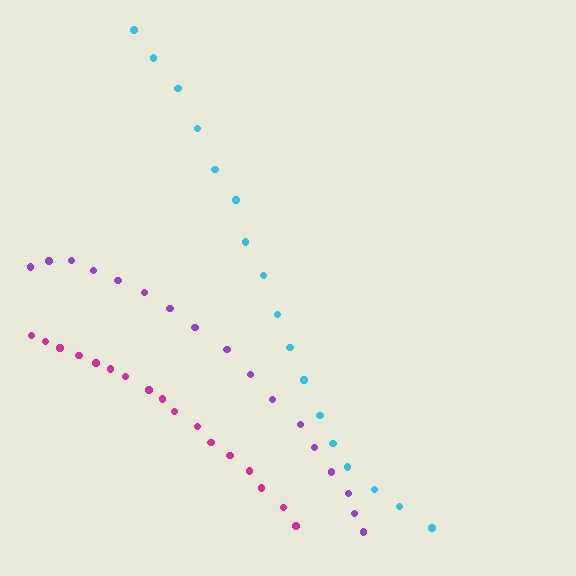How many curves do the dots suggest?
There are 3 distinct paths.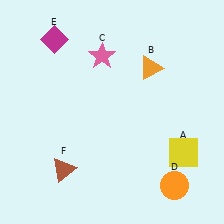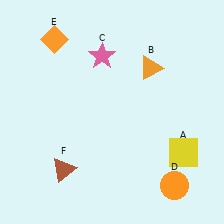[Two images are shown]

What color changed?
The diamond (E) changed from magenta in Image 1 to orange in Image 2.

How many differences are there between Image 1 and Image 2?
There is 1 difference between the two images.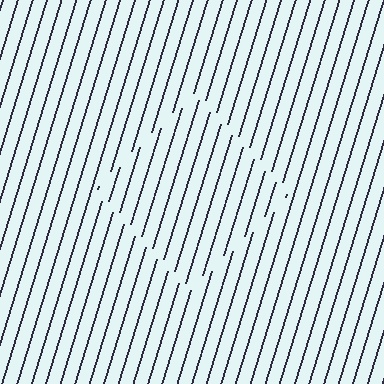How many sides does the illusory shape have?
4 sides — the line-ends trace a square.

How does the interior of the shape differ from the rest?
The interior of the shape contains the same grating, shifted by half a period — the contour is defined by the phase discontinuity where line-ends from the inner and outer gratings abut.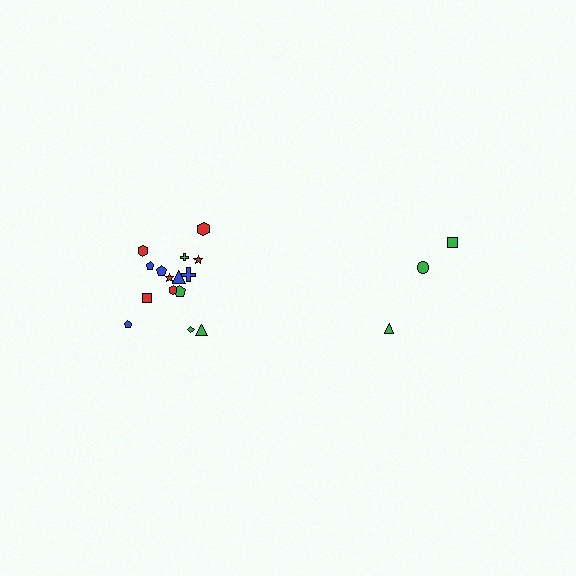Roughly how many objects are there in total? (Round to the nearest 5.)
Roughly 20 objects in total.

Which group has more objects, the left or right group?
The left group.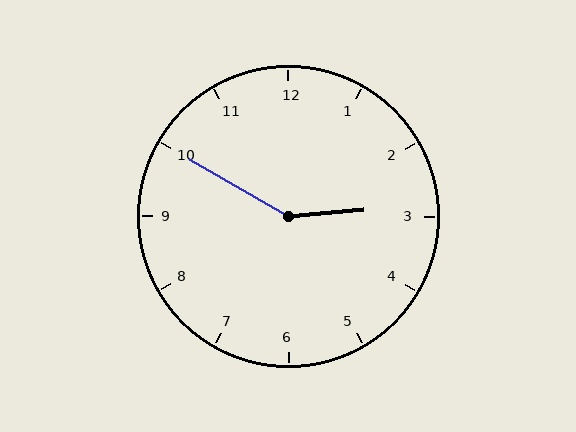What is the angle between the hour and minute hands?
Approximately 145 degrees.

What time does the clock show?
2:50.